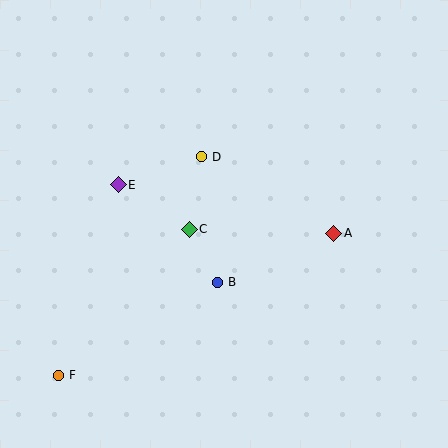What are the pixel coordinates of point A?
Point A is at (334, 233).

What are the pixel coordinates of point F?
Point F is at (59, 375).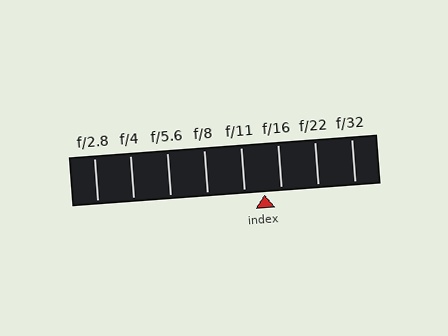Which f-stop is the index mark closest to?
The index mark is closest to f/16.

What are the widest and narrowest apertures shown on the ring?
The widest aperture shown is f/2.8 and the narrowest is f/32.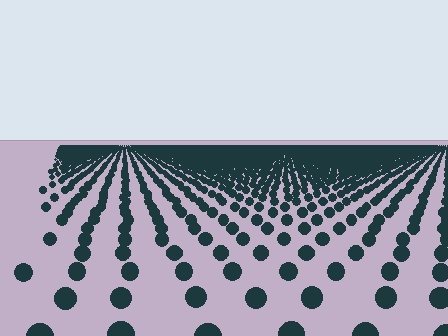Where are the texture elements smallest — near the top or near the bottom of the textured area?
Near the top.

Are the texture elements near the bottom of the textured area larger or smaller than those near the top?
Larger. Near the bottom, elements are closer to the viewer and appear at a bigger on-screen size.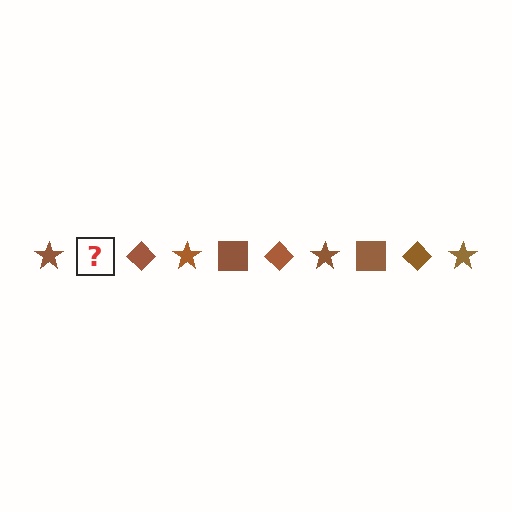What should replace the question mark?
The question mark should be replaced with a brown square.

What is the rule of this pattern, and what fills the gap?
The rule is that the pattern cycles through star, square, diamond shapes in brown. The gap should be filled with a brown square.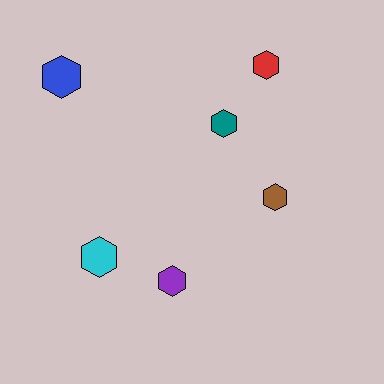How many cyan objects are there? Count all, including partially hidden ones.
There is 1 cyan object.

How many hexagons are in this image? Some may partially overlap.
There are 6 hexagons.